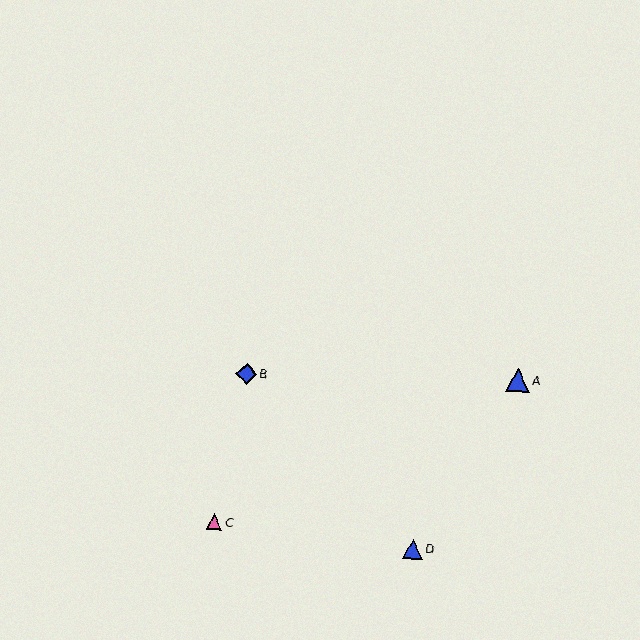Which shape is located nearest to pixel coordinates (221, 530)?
The pink triangle (labeled C) at (214, 522) is nearest to that location.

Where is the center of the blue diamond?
The center of the blue diamond is at (247, 374).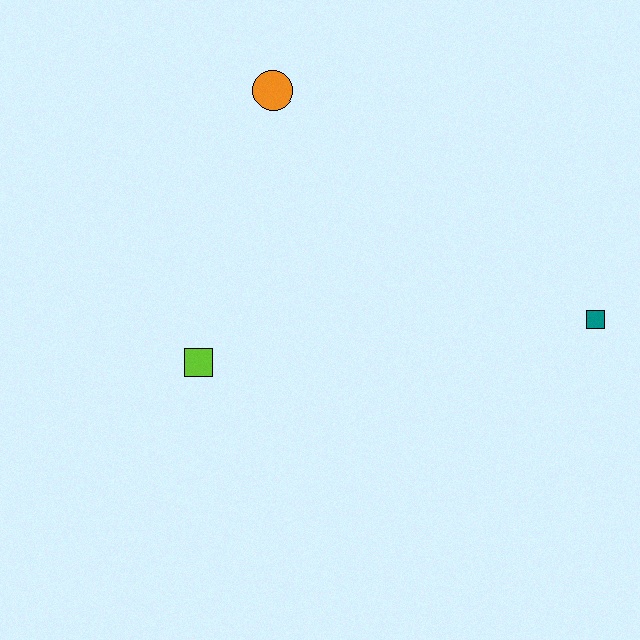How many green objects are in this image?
There are no green objects.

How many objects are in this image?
There are 3 objects.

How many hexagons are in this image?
There are no hexagons.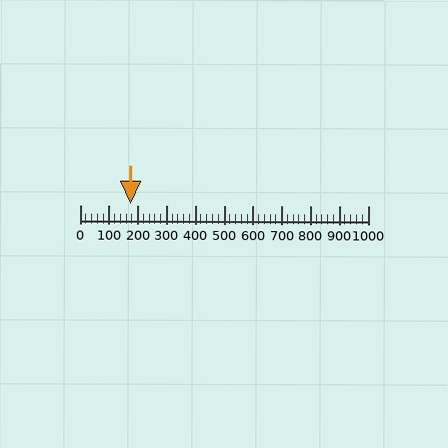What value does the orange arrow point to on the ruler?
The orange arrow points to approximately 176.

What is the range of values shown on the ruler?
The ruler shows values from 0 to 1000.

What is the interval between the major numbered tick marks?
The major tick marks are spaced 100 units apart.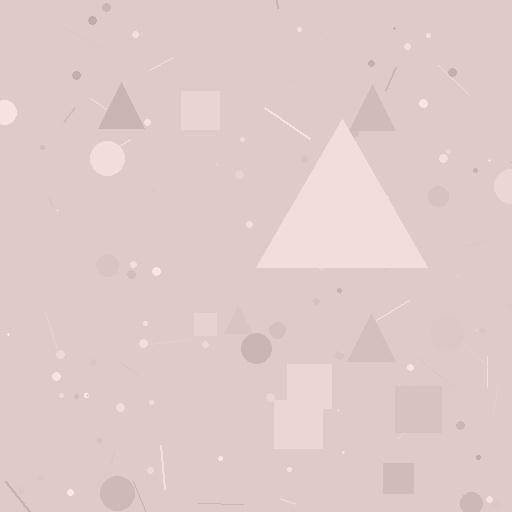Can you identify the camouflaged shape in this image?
The camouflaged shape is a triangle.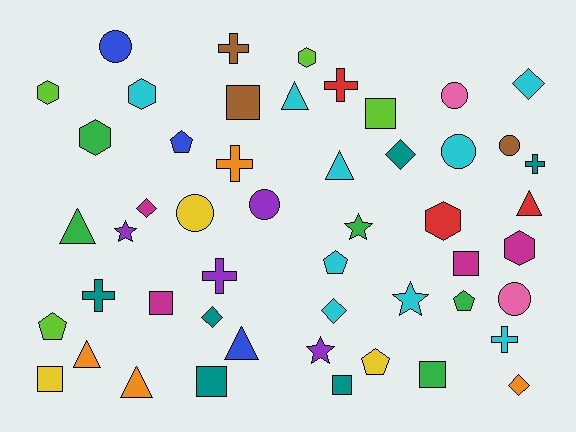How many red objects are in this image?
There are 3 red objects.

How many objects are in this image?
There are 50 objects.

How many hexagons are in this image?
There are 6 hexagons.